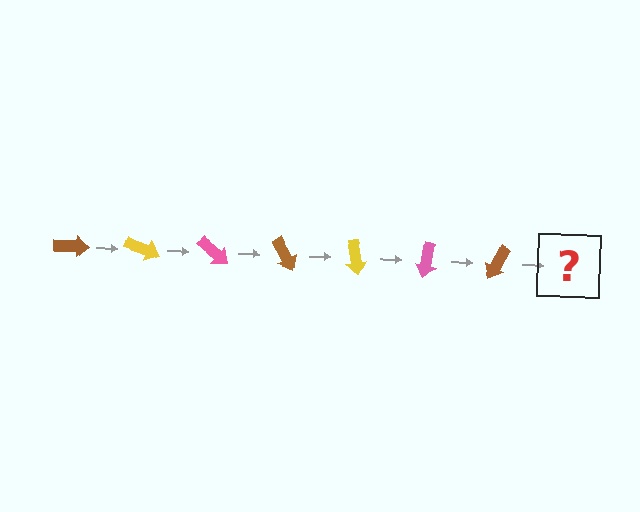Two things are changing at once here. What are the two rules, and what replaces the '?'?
The two rules are that it rotates 20 degrees each step and the color cycles through brown, yellow, and pink. The '?' should be a yellow arrow, rotated 140 degrees from the start.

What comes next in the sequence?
The next element should be a yellow arrow, rotated 140 degrees from the start.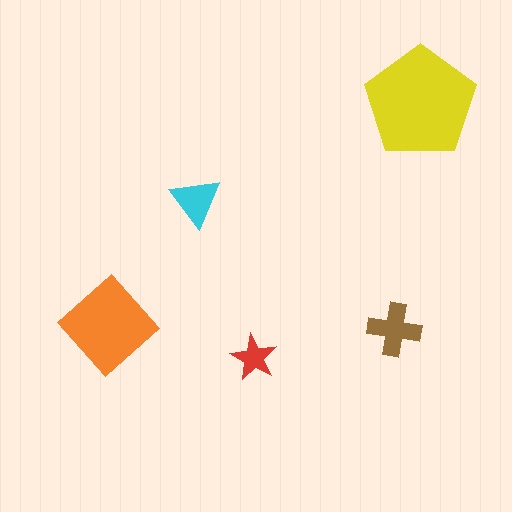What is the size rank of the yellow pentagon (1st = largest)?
1st.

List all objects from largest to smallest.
The yellow pentagon, the orange diamond, the brown cross, the cyan triangle, the red star.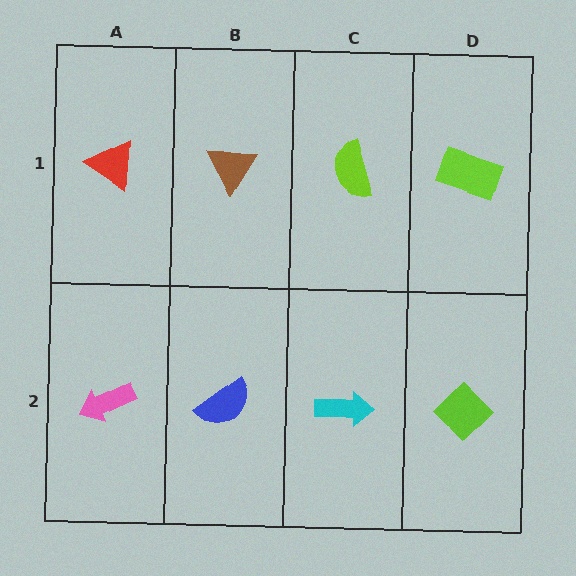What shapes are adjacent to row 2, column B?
A brown triangle (row 1, column B), a pink arrow (row 2, column A), a cyan arrow (row 2, column C).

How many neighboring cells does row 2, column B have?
3.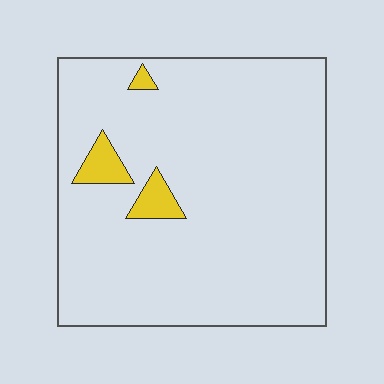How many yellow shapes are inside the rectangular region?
3.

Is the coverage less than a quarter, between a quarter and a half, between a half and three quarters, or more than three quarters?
Less than a quarter.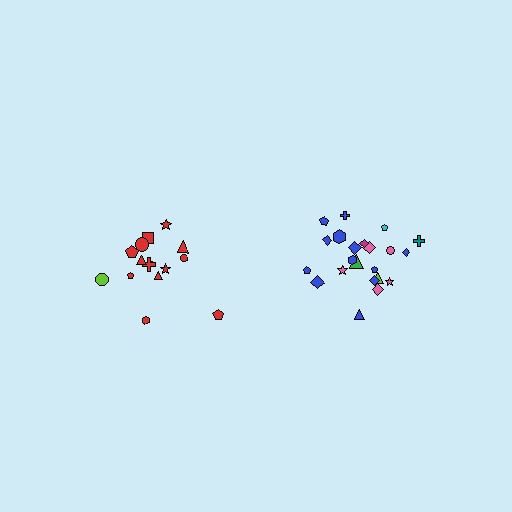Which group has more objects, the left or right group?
The right group.